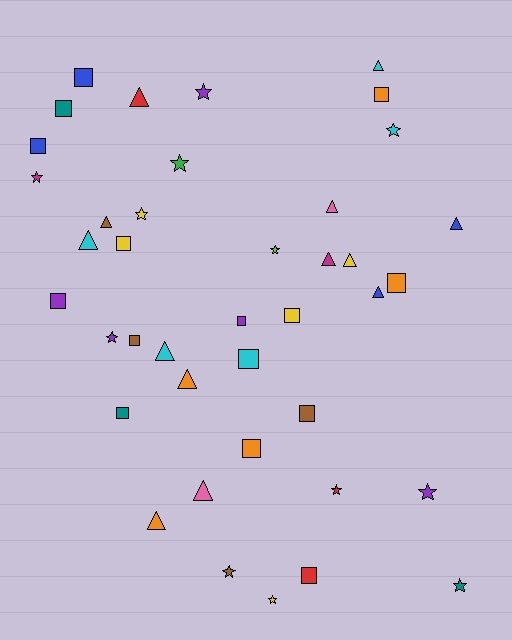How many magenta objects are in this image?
There are 2 magenta objects.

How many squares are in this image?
There are 15 squares.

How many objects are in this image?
There are 40 objects.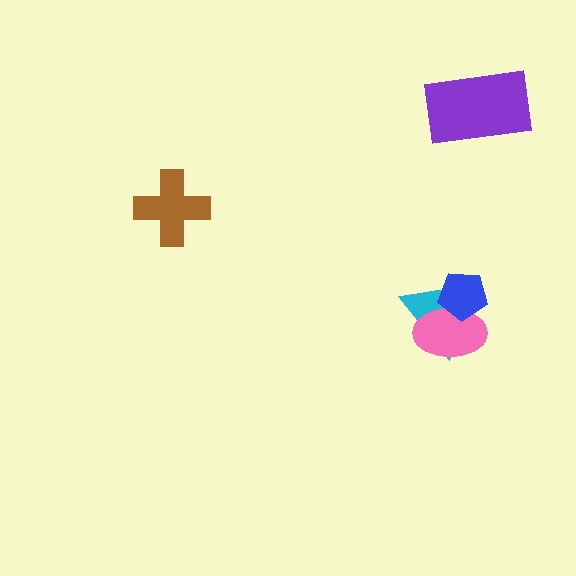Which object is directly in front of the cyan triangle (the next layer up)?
The pink ellipse is directly in front of the cyan triangle.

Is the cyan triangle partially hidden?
Yes, it is partially covered by another shape.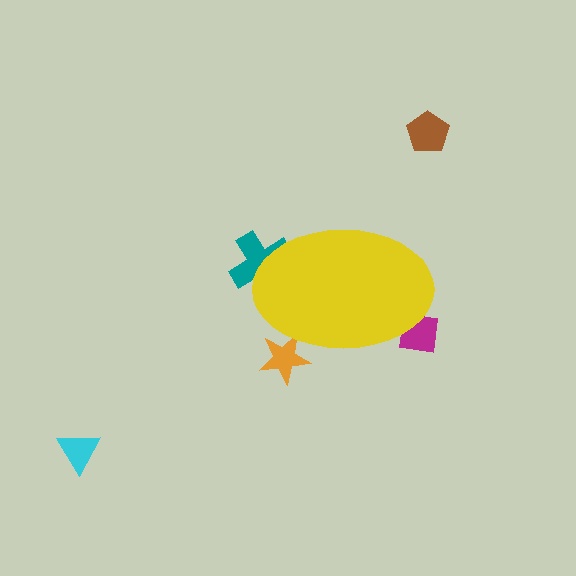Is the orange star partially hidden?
Yes, the orange star is partially hidden behind the yellow ellipse.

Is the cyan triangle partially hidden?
No, the cyan triangle is fully visible.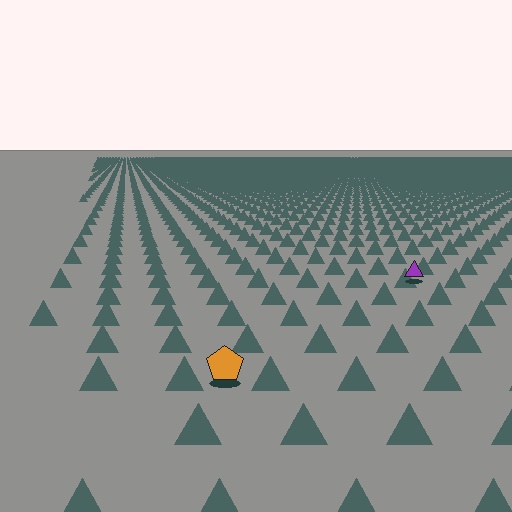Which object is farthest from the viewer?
The purple triangle is farthest from the viewer. It appears smaller and the ground texture around it is denser.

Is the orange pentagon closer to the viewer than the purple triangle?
Yes. The orange pentagon is closer — you can tell from the texture gradient: the ground texture is coarser near it.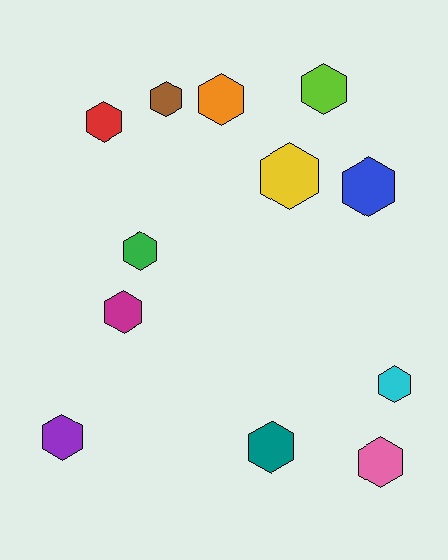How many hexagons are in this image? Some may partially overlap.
There are 12 hexagons.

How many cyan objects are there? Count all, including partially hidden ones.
There is 1 cyan object.